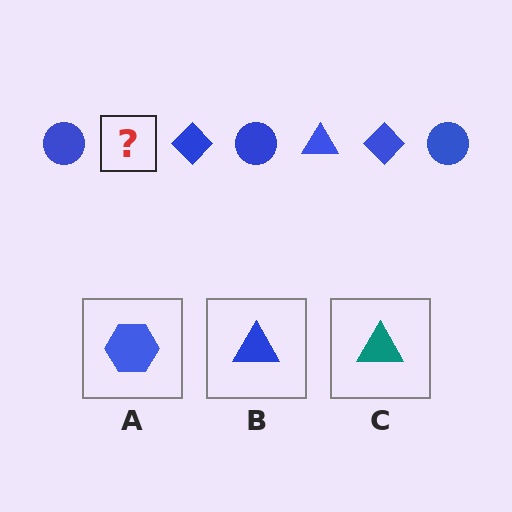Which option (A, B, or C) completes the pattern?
B.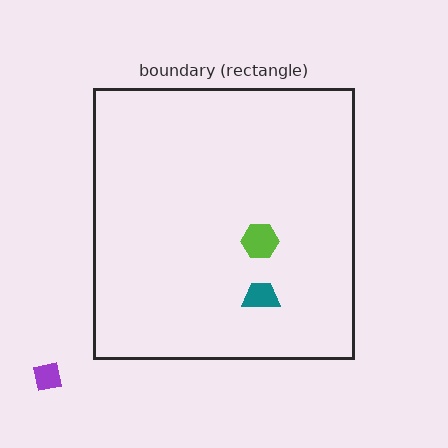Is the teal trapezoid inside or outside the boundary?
Inside.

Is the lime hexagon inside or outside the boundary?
Inside.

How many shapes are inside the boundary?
2 inside, 1 outside.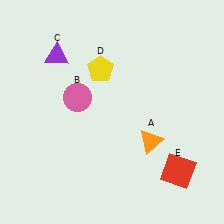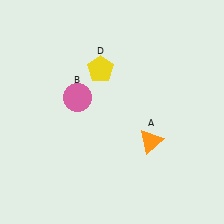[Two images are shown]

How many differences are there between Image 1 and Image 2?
There are 2 differences between the two images.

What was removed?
The red square (E), the purple triangle (C) were removed in Image 2.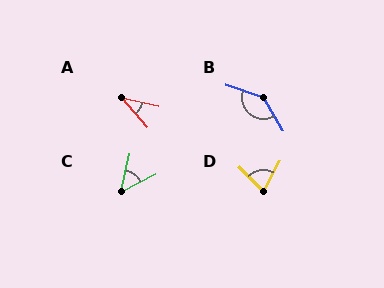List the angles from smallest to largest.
A (36°), C (50°), D (73°), B (139°).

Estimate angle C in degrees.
Approximately 50 degrees.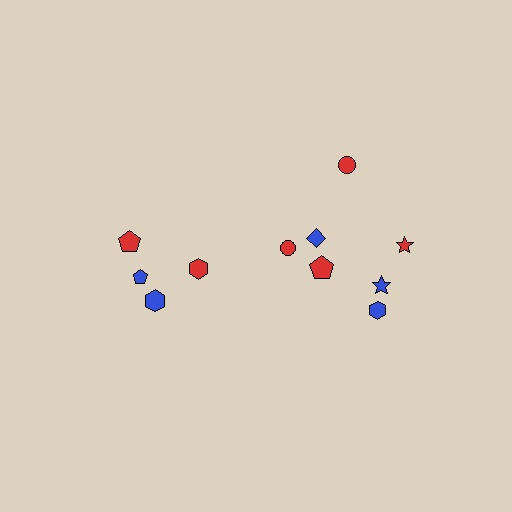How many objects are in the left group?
There are 4 objects.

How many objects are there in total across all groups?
There are 11 objects.